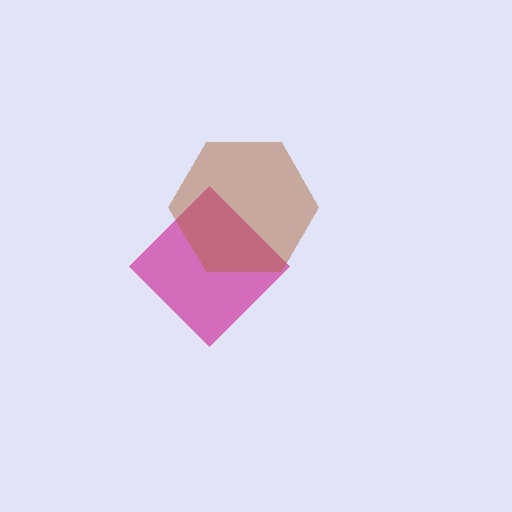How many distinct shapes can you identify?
There are 2 distinct shapes: a magenta diamond, a brown hexagon.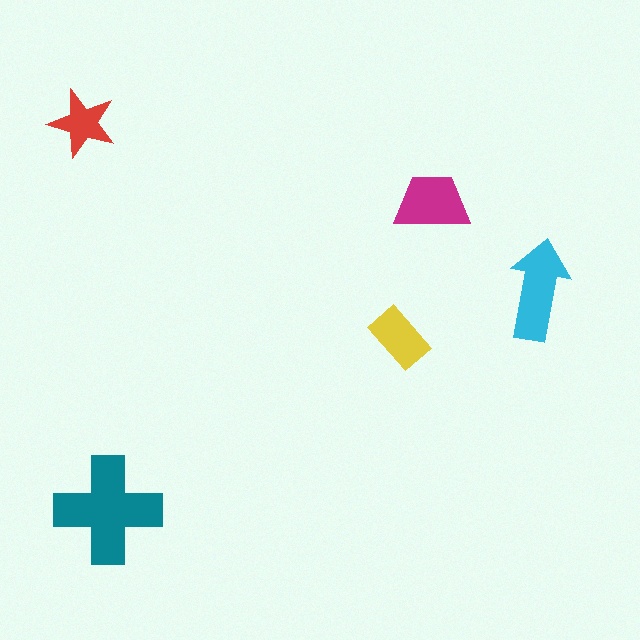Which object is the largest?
The teal cross.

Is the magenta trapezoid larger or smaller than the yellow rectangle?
Larger.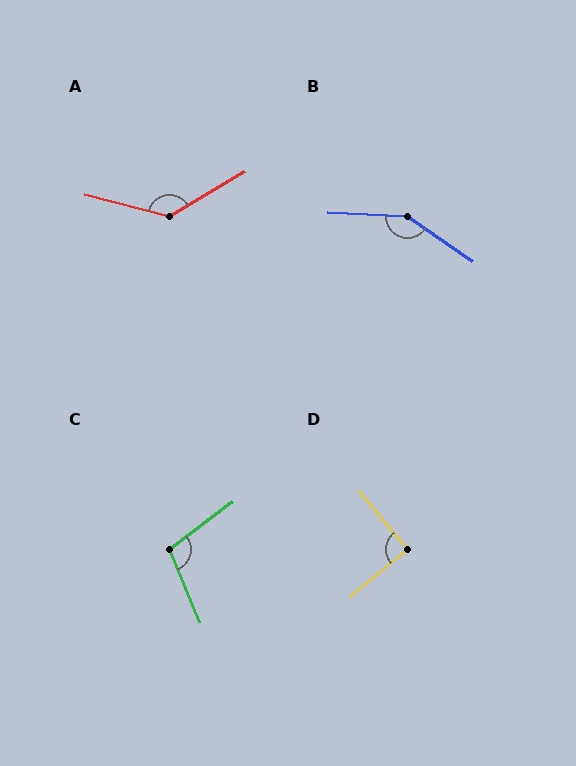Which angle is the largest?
B, at approximately 148 degrees.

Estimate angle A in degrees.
Approximately 135 degrees.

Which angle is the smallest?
D, at approximately 90 degrees.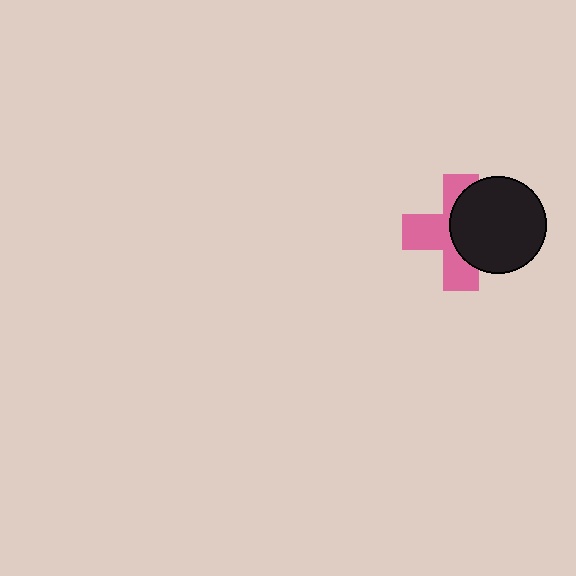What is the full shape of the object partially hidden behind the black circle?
The partially hidden object is a pink cross.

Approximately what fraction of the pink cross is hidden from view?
Roughly 48% of the pink cross is hidden behind the black circle.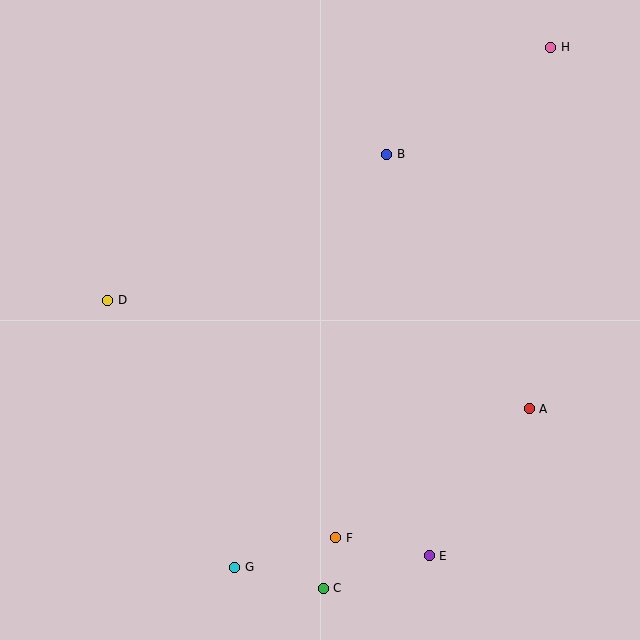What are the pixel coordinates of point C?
Point C is at (323, 588).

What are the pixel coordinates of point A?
Point A is at (529, 409).